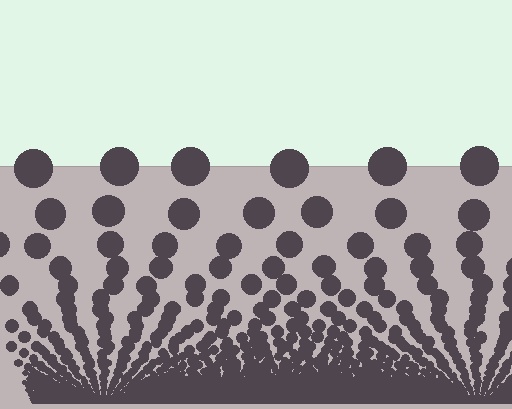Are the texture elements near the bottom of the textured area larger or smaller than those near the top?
Smaller. The gradient is inverted — elements near the bottom are smaller and denser.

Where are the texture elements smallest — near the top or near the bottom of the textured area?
Near the bottom.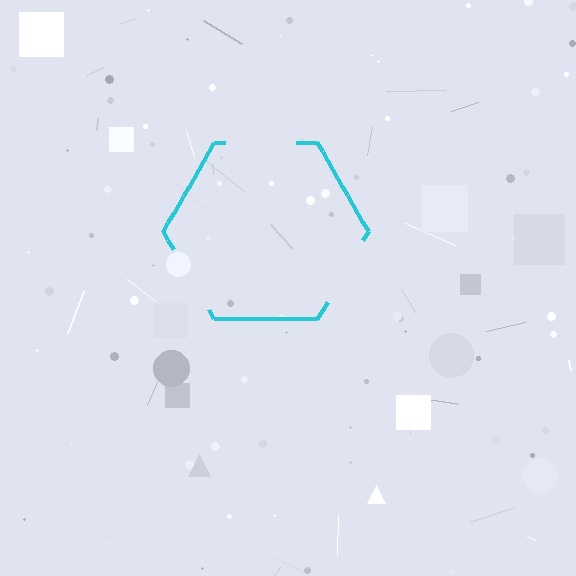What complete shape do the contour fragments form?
The contour fragments form a hexagon.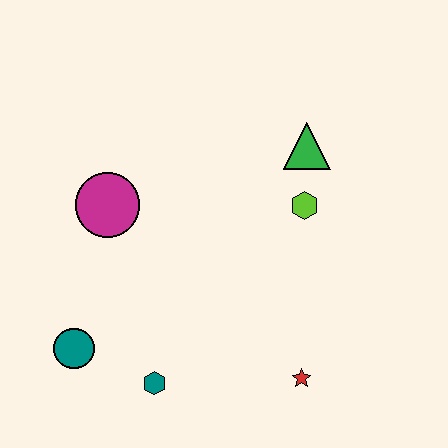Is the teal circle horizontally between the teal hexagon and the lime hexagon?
No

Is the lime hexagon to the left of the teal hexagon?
No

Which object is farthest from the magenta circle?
The red star is farthest from the magenta circle.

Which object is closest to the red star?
The teal hexagon is closest to the red star.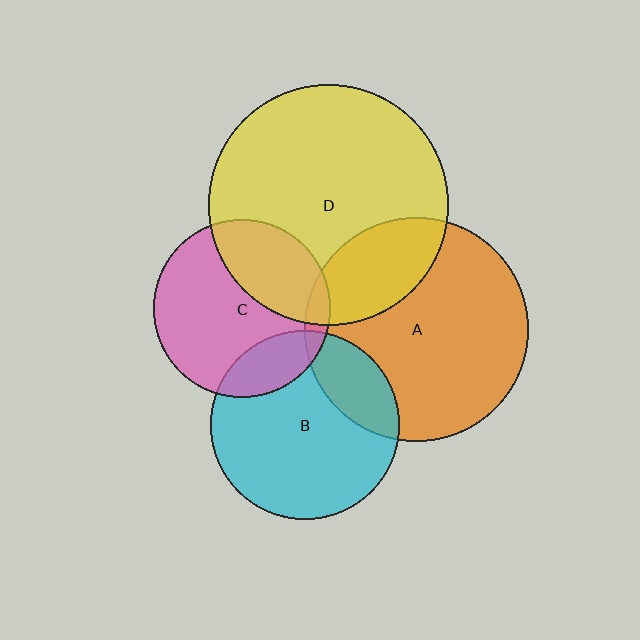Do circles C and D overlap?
Yes.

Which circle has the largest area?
Circle D (yellow).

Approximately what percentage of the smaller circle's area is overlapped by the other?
Approximately 35%.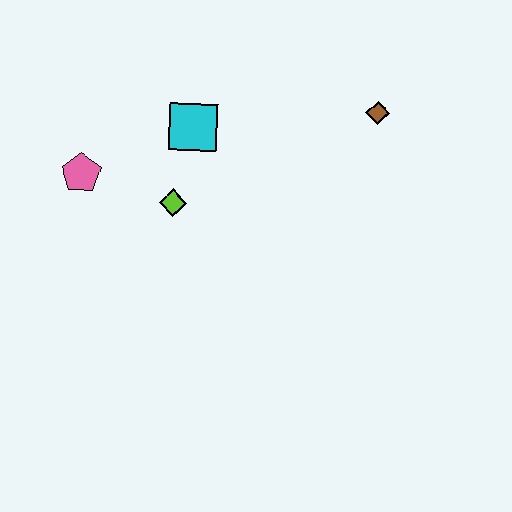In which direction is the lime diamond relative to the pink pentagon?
The lime diamond is to the right of the pink pentagon.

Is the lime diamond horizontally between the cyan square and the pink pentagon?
Yes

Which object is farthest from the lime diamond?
The brown diamond is farthest from the lime diamond.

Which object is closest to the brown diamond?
The cyan square is closest to the brown diamond.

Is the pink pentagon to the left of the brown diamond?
Yes